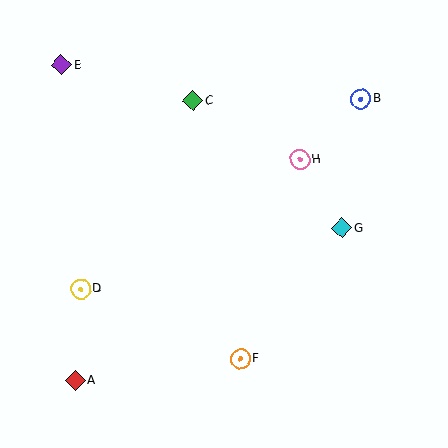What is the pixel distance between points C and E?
The distance between C and E is 136 pixels.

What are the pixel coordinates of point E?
Point E is at (61, 65).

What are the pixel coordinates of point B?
Point B is at (361, 99).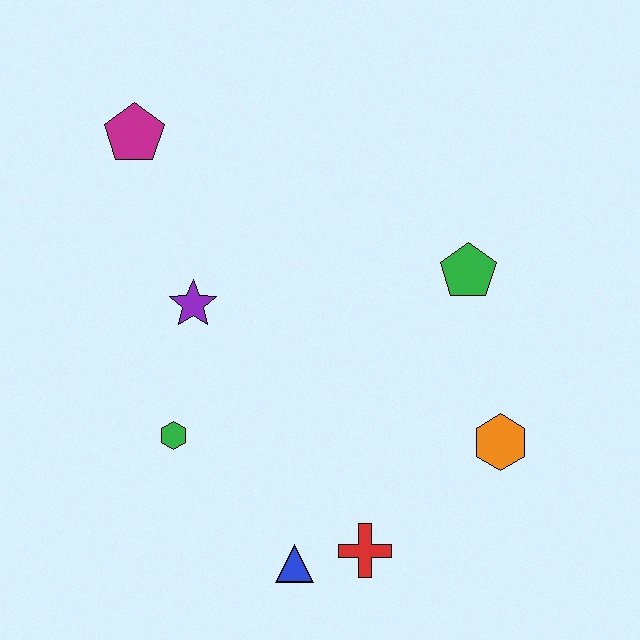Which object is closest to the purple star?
The green hexagon is closest to the purple star.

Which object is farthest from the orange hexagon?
The magenta pentagon is farthest from the orange hexagon.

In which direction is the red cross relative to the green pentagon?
The red cross is below the green pentagon.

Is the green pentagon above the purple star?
Yes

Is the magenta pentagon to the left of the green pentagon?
Yes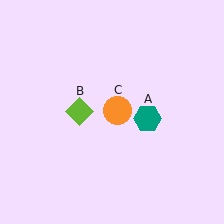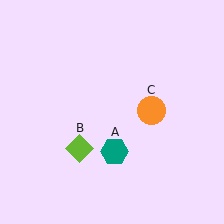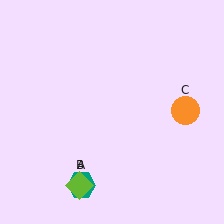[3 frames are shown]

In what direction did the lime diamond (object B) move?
The lime diamond (object B) moved down.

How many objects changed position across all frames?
3 objects changed position: teal hexagon (object A), lime diamond (object B), orange circle (object C).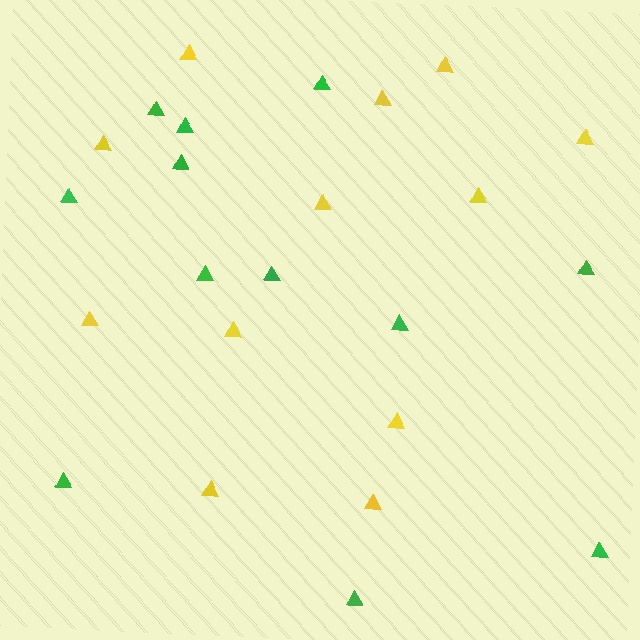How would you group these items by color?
There are 2 groups: one group of yellow triangles (12) and one group of green triangles (12).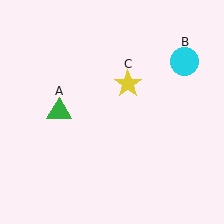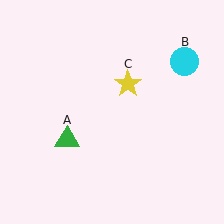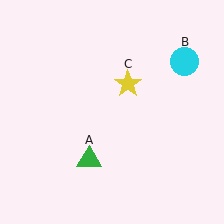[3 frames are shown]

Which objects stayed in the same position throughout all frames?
Cyan circle (object B) and yellow star (object C) remained stationary.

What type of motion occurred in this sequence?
The green triangle (object A) rotated counterclockwise around the center of the scene.